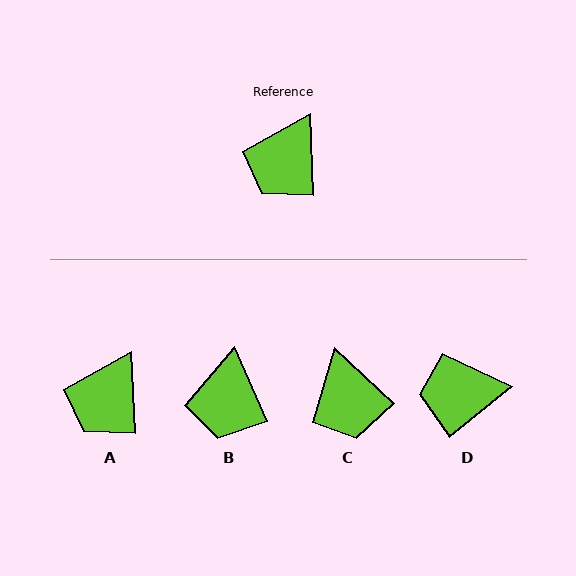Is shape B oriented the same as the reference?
No, it is off by about 21 degrees.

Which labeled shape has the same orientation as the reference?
A.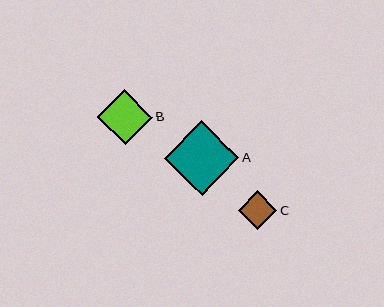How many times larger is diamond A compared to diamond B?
Diamond A is approximately 1.4 times the size of diamond B.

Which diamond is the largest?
Diamond A is the largest with a size of approximately 75 pixels.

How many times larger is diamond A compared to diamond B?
Diamond A is approximately 1.4 times the size of diamond B.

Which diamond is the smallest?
Diamond C is the smallest with a size of approximately 39 pixels.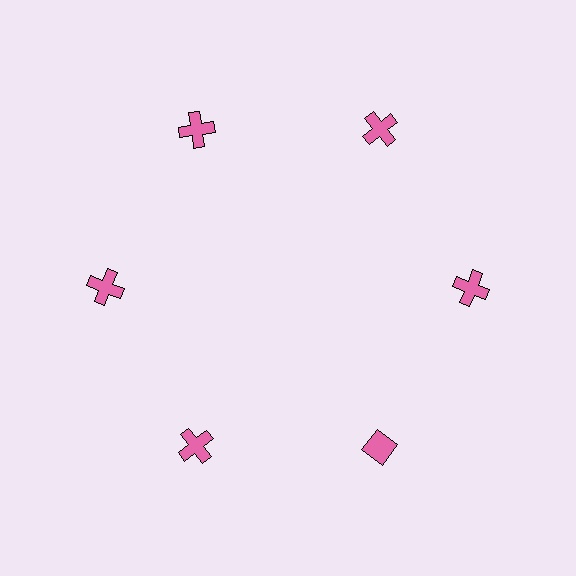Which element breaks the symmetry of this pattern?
The pink diamond at roughly the 5 o'clock position breaks the symmetry. All other shapes are pink crosses.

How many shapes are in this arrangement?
There are 6 shapes arranged in a ring pattern.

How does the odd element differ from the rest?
It has a different shape: diamond instead of cross.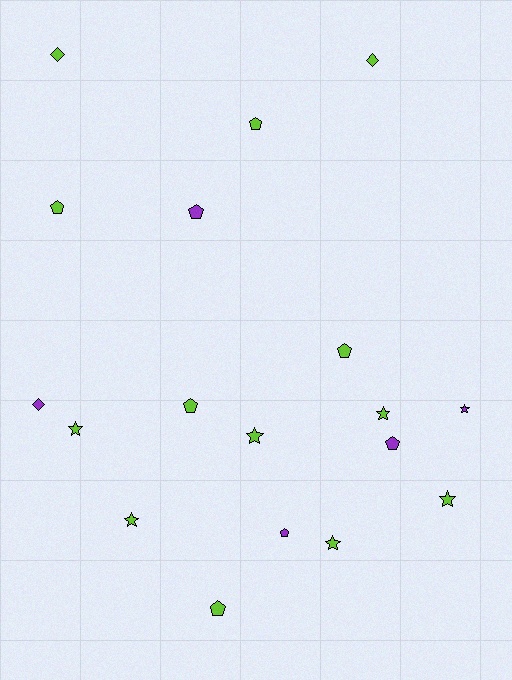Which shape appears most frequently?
Pentagon, with 8 objects.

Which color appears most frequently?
Lime, with 13 objects.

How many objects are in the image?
There are 18 objects.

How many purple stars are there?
There is 1 purple star.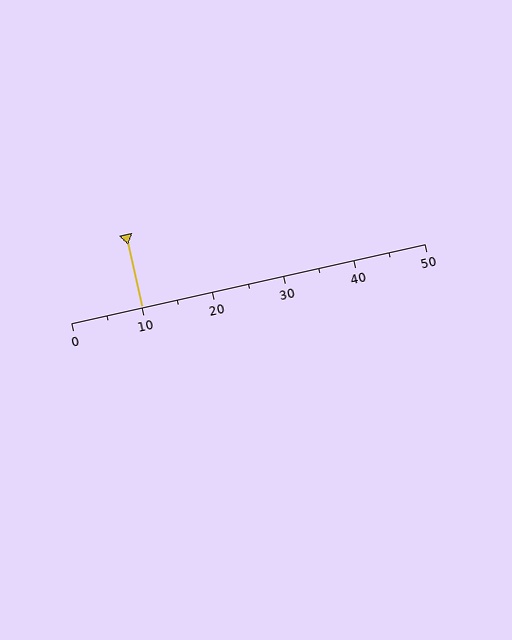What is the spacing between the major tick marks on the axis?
The major ticks are spaced 10 apart.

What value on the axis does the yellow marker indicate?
The marker indicates approximately 10.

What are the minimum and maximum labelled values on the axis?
The axis runs from 0 to 50.